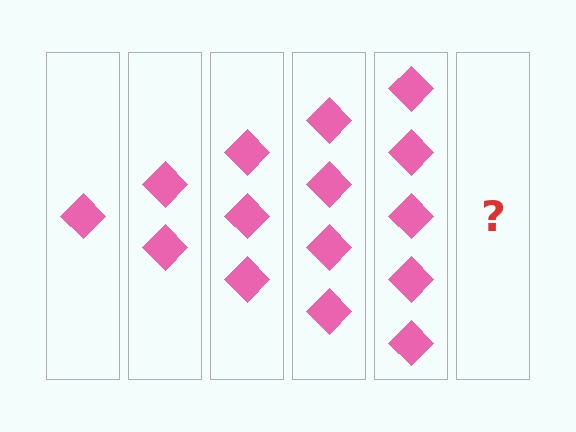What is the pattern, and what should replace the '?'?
The pattern is that each step adds one more diamond. The '?' should be 6 diamonds.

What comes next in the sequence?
The next element should be 6 diamonds.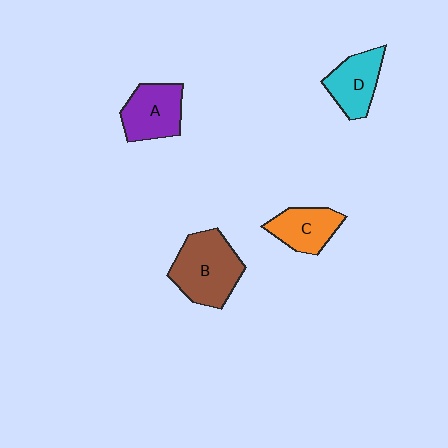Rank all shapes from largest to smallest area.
From largest to smallest: B (brown), A (purple), D (cyan), C (orange).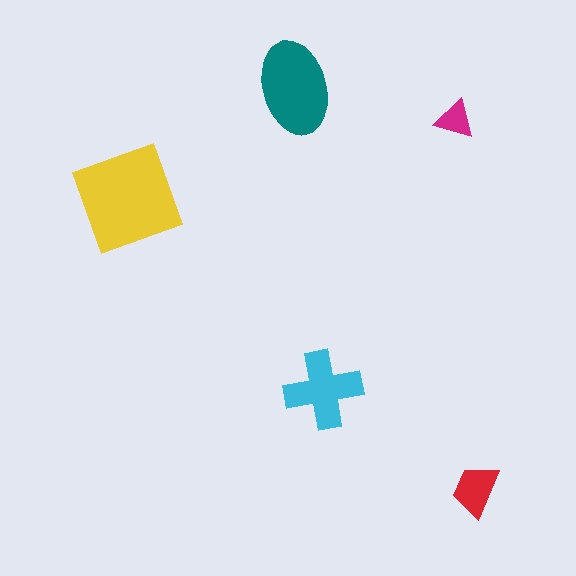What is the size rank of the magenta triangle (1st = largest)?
5th.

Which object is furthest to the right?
The red trapezoid is rightmost.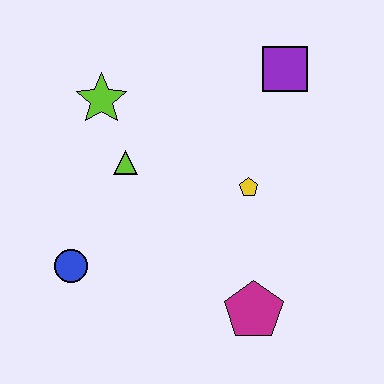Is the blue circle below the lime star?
Yes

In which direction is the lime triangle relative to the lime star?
The lime triangle is below the lime star.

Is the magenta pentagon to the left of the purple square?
Yes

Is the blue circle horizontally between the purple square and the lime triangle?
No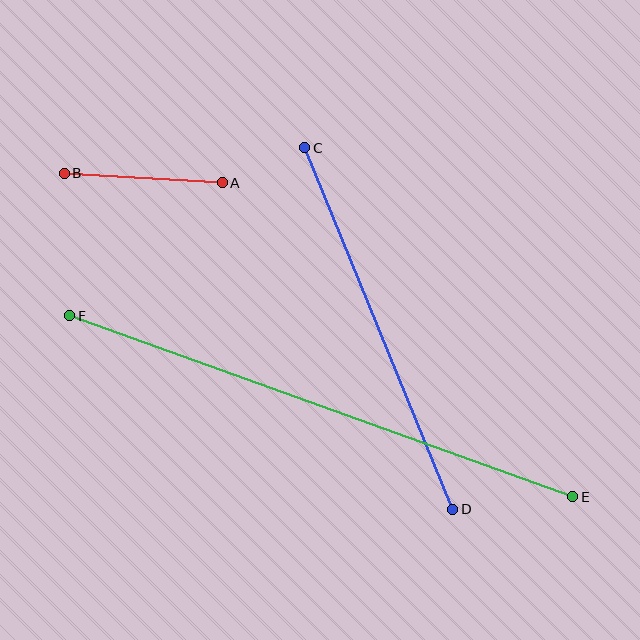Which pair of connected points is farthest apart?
Points E and F are farthest apart.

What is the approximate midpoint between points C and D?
The midpoint is at approximately (379, 329) pixels.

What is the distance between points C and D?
The distance is approximately 391 pixels.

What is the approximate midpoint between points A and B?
The midpoint is at approximately (143, 178) pixels.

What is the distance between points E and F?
The distance is approximately 535 pixels.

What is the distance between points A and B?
The distance is approximately 158 pixels.